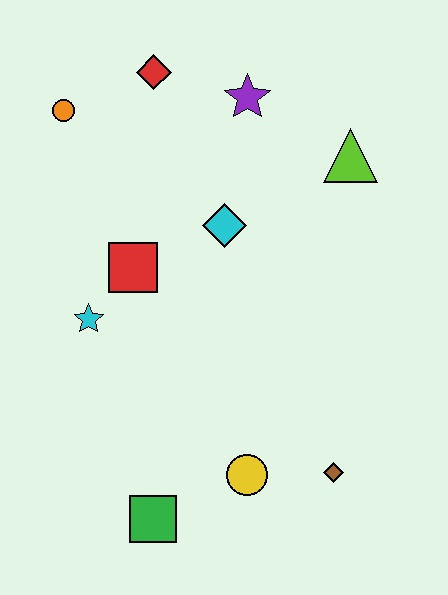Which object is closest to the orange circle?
The red diamond is closest to the orange circle.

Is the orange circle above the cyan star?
Yes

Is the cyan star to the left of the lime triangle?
Yes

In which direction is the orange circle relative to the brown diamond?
The orange circle is above the brown diamond.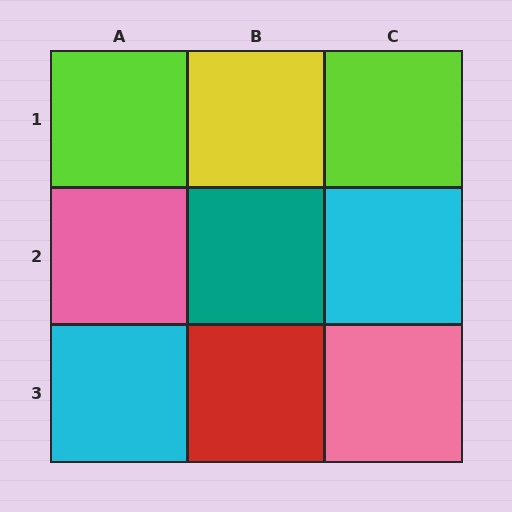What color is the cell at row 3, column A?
Cyan.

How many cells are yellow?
1 cell is yellow.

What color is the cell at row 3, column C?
Pink.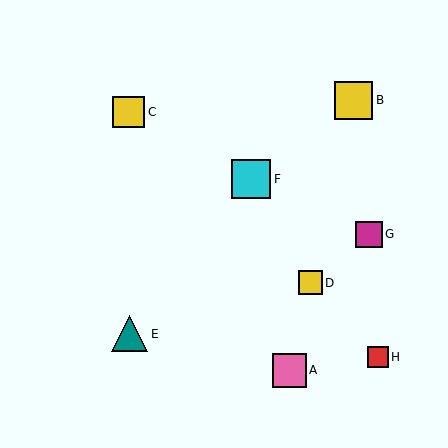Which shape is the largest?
The cyan square (labeled F) is the largest.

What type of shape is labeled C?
Shape C is a yellow square.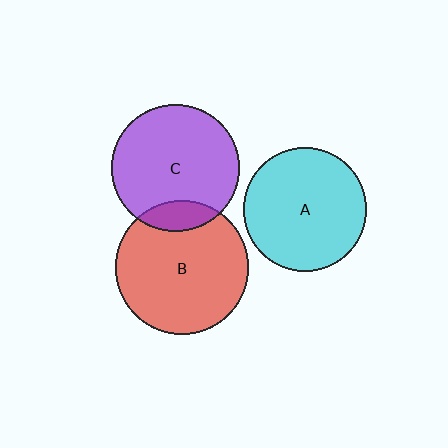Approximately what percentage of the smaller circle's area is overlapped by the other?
Approximately 15%.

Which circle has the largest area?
Circle B (red).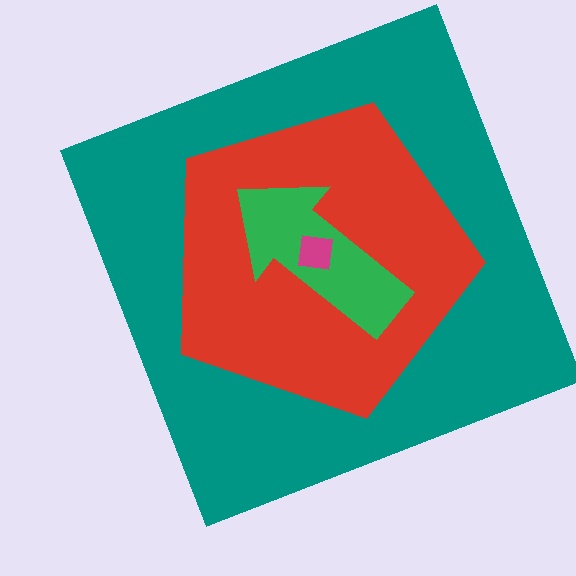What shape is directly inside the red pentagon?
The green arrow.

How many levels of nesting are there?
4.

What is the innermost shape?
The magenta square.